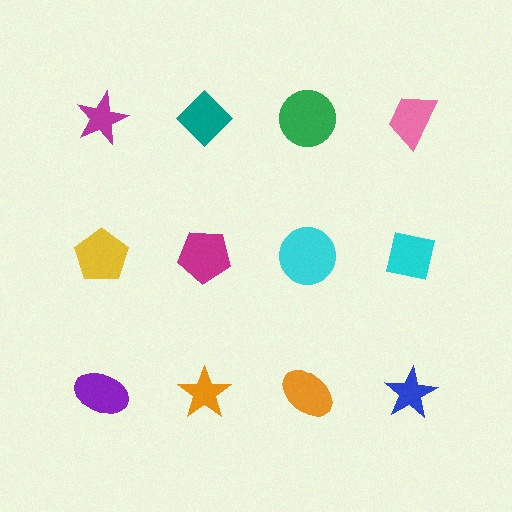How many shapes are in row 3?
4 shapes.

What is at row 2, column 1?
A yellow pentagon.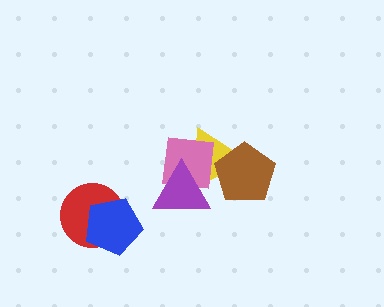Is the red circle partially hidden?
Yes, it is partially covered by another shape.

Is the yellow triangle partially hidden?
Yes, it is partially covered by another shape.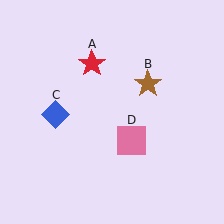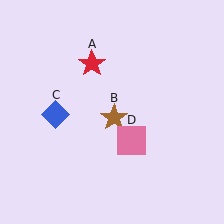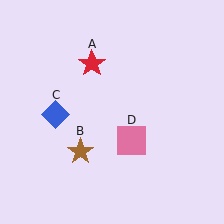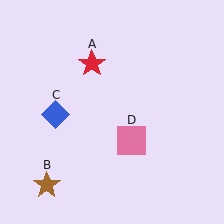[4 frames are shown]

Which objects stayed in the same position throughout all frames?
Red star (object A) and blue diamond (object C) and pink square (object D) remained stationary.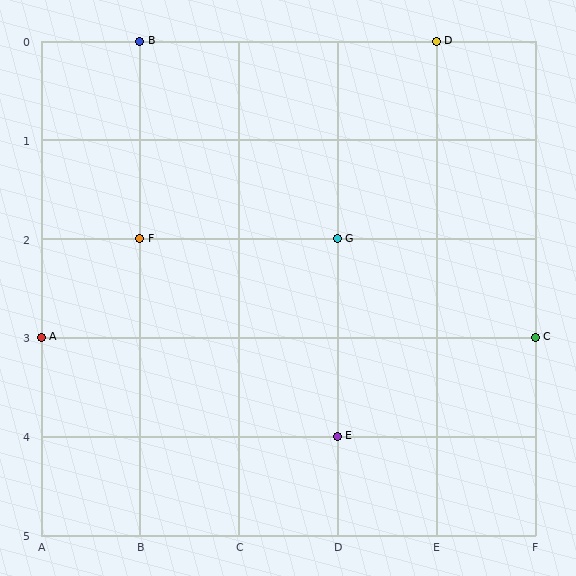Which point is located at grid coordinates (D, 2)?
Point G is at (D, 2).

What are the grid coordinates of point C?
Point C is at grid coordinates (F, 3).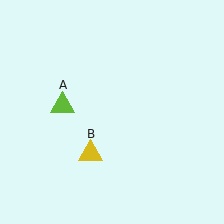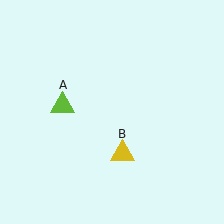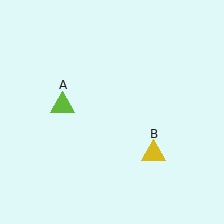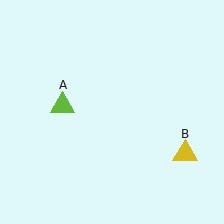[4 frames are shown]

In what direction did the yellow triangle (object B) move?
The yellow triangle (object B) moved right.